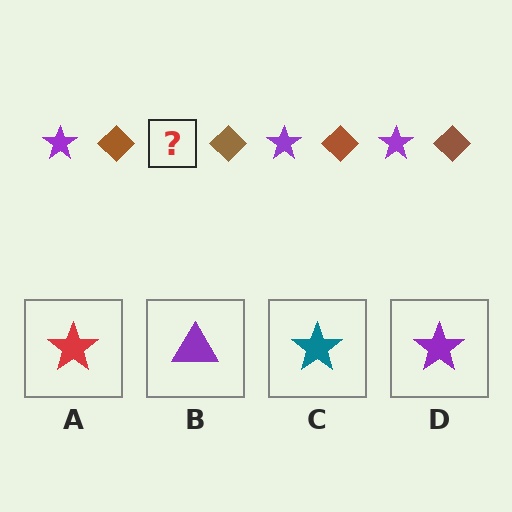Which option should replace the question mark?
Option D.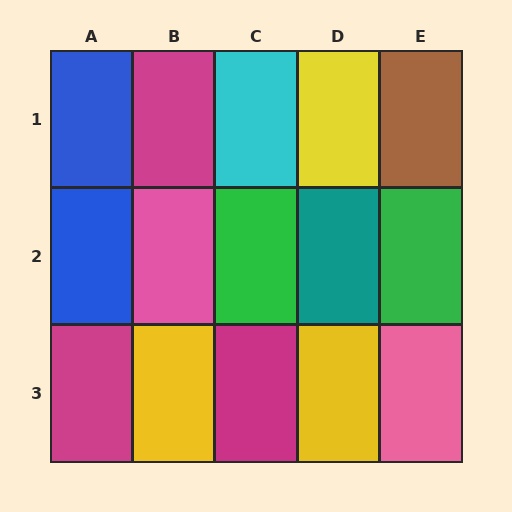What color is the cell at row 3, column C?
Magenta.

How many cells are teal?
1 cell is teal.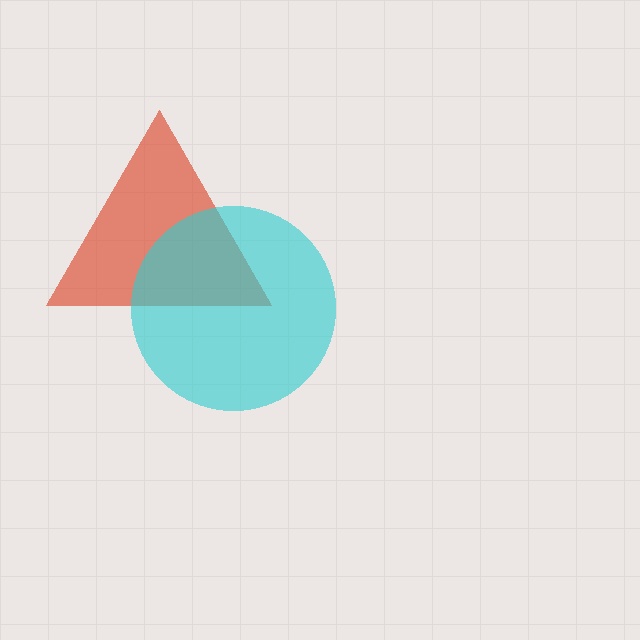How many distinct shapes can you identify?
There are 2 distinct shapes: a red triangle, a cyan circle.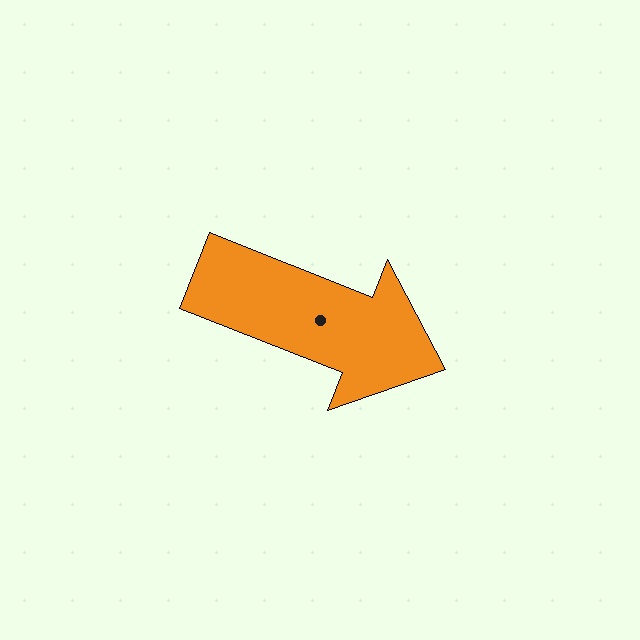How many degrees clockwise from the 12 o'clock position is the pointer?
Approximately 112 degrees.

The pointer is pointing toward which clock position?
Roughly 4 o'clock.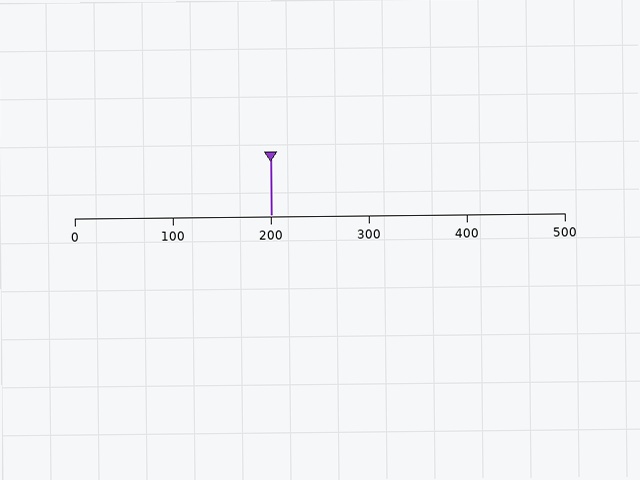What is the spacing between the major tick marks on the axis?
The major ticks are spaced 100 apart.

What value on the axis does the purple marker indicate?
The marker indicates approximately 200.